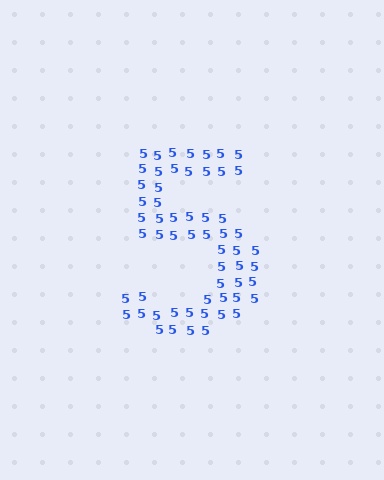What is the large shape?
The large shape is the digit 5.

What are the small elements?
The small elements are digit 5's.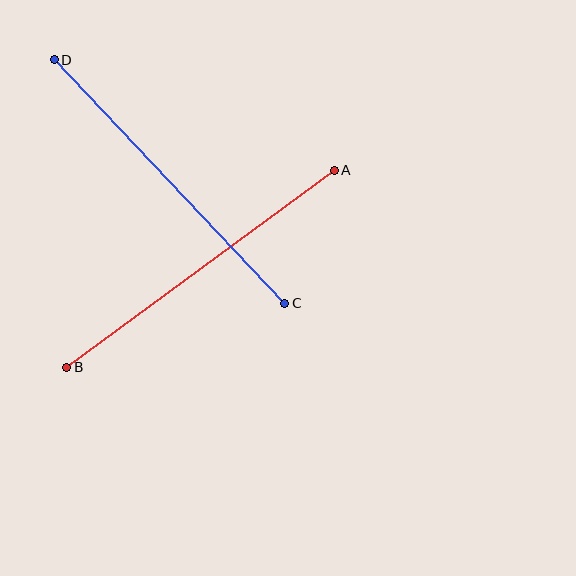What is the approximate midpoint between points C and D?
The midpoint is at approximately (170, 181) pixels.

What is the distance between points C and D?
The distance is approximately 335 pixels.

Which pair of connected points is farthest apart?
Points C and D are farthest apart.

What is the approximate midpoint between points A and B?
The midpoint is at approximately (200, 269) pixels.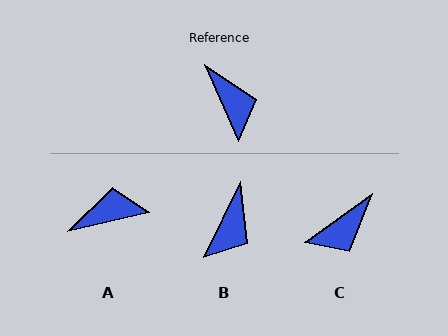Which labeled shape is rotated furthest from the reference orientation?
A, about 79 degrees away.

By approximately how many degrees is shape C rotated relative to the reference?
Approximately 78 degrees clockwise.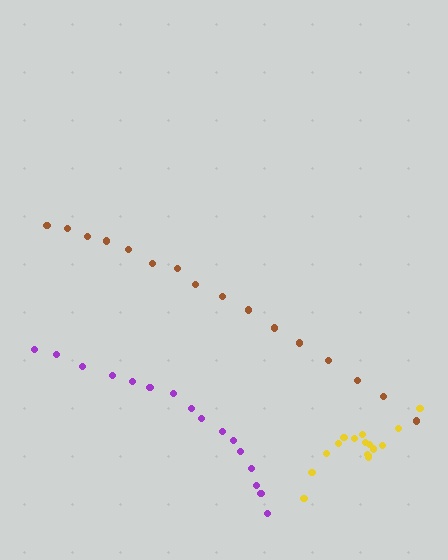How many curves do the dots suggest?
There are 3 distinct paths.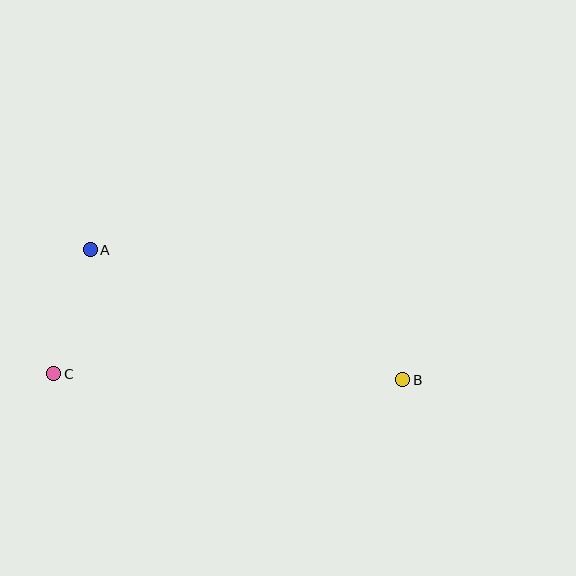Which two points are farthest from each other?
Points B and C are farthest from each other.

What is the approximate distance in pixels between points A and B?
The distance between A and B is approximately 338 pixels.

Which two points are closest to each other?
Points A and C are closest to each other.